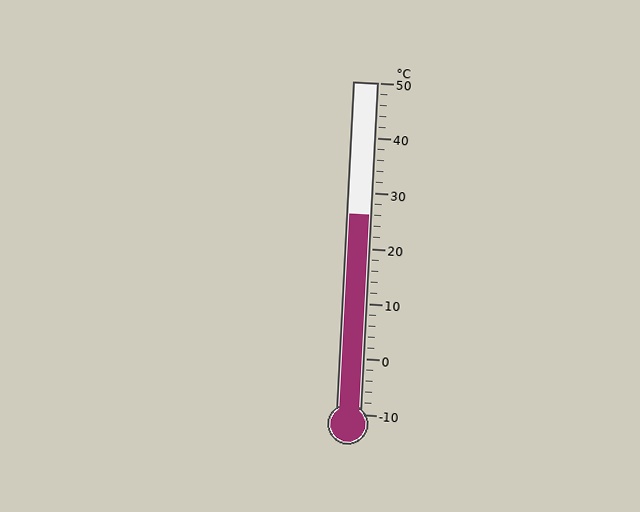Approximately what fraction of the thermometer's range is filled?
The thermometer is filled to approximately 60% of its range.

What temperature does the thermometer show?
The thermometer shows approximately 26°C.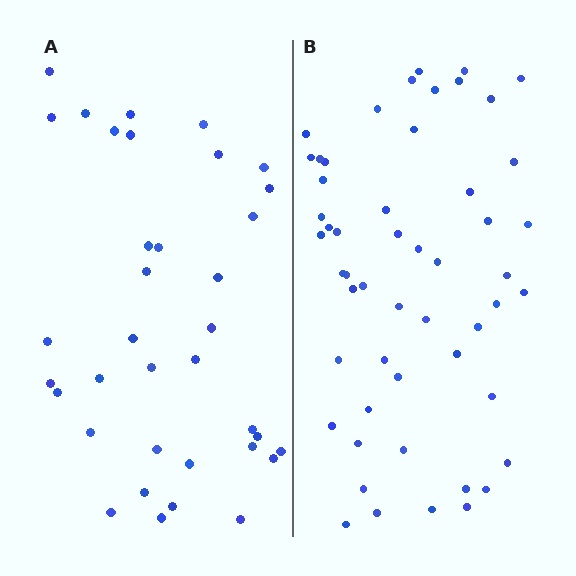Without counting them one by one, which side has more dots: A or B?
Region B (the right region) has more dots.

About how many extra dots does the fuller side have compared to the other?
Region B has approximately 15 more dots than region A.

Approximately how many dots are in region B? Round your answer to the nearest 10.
About 50 dots. (The exact count is 53, which rounds to 50.)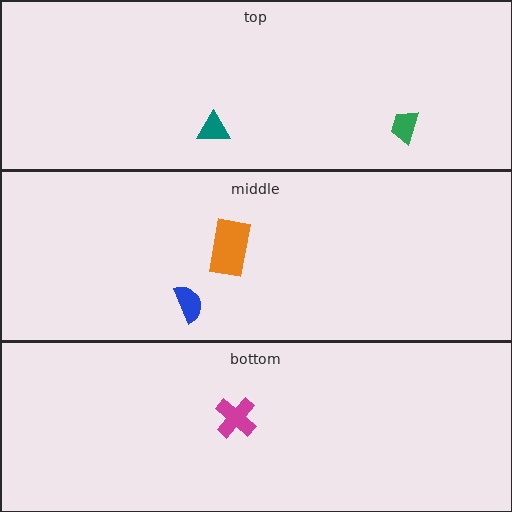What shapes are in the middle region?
The orange rectangle, the blue semicircle.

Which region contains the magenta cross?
The bottom region.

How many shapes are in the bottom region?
1.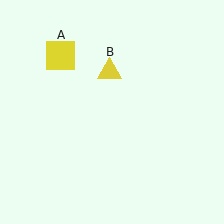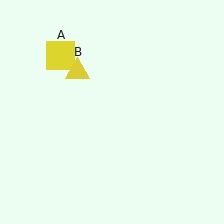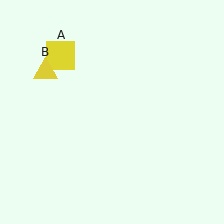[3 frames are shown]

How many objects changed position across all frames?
1 object changed position: yellow triangle (object B).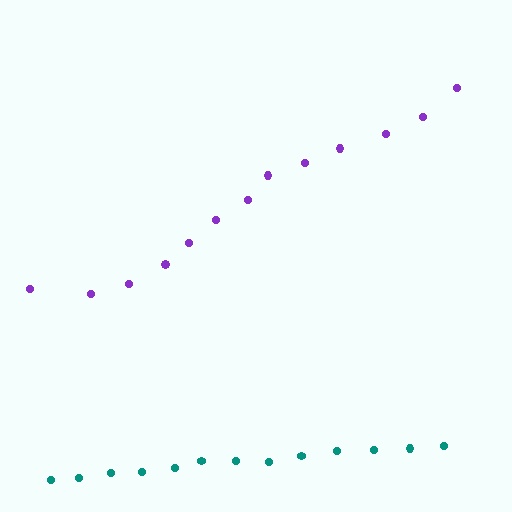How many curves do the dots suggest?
There are 2 distinct paths.